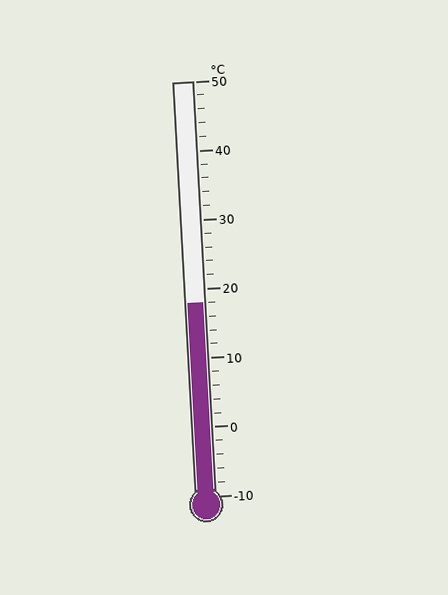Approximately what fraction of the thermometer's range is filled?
The thermometer is filled to approximately 45% of its range.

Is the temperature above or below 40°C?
The temperature is below 40°C.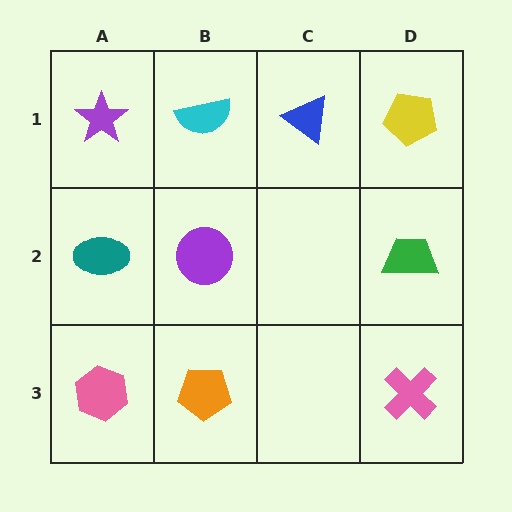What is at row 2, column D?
A green trapezoid.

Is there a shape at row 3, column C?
No, that cell is empty.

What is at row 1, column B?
A cyan semicircle.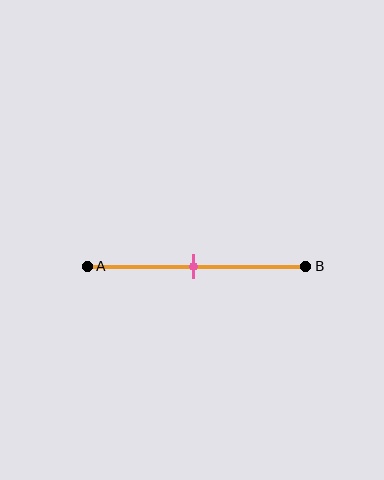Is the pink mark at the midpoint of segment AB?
Yes, the mark is approximately at the midpoint.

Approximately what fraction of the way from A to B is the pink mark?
The pink mark is approximately 50% of the way from A to B.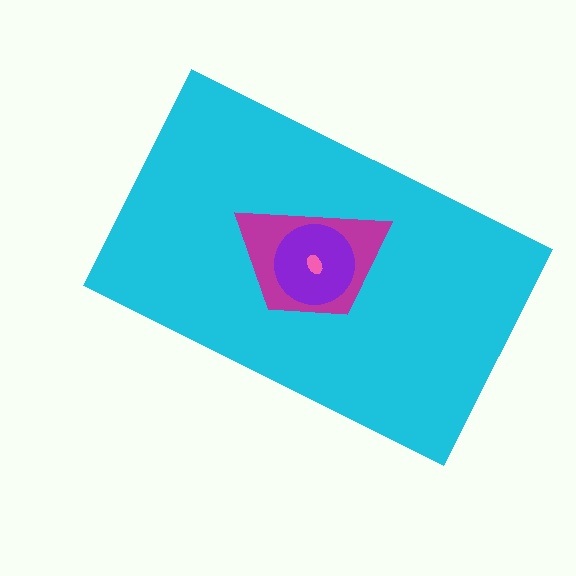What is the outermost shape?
The cyan rectangle.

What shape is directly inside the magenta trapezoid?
The purple circle.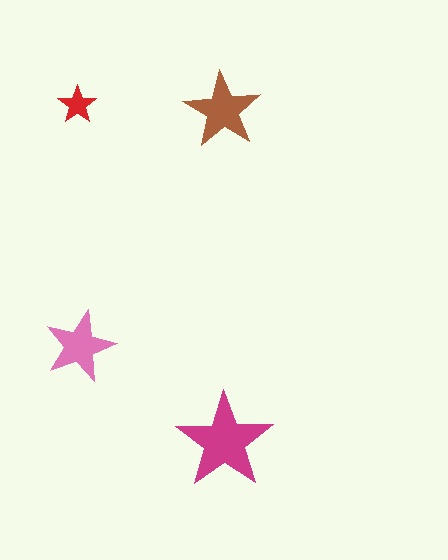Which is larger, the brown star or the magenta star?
The magenta one.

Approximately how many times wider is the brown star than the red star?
About 2 times wider.